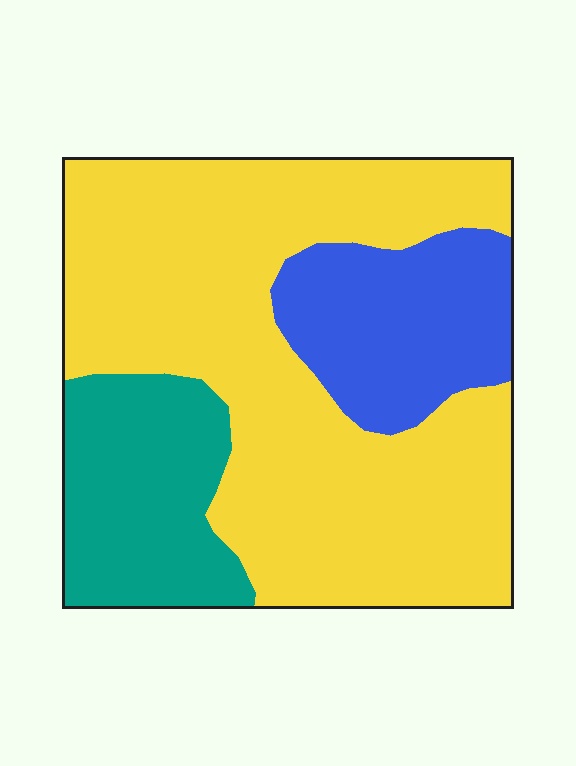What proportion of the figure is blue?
Blue covers 18% of the figure.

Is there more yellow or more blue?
Yellow.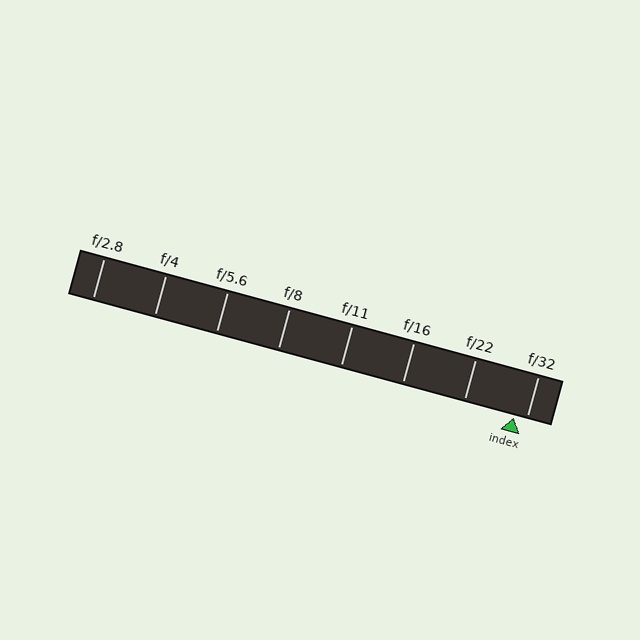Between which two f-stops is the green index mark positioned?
The index mark is between f/22 and f/32.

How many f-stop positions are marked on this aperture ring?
There are 8 f-stop positions marked.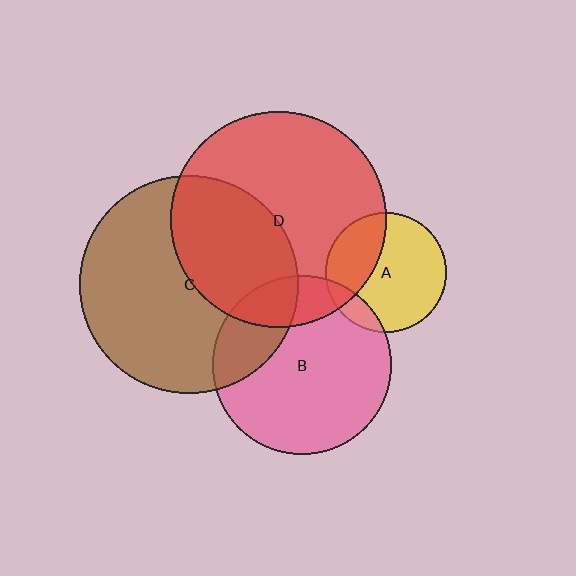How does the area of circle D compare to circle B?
Approximately 1.5 times.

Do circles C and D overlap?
Yes.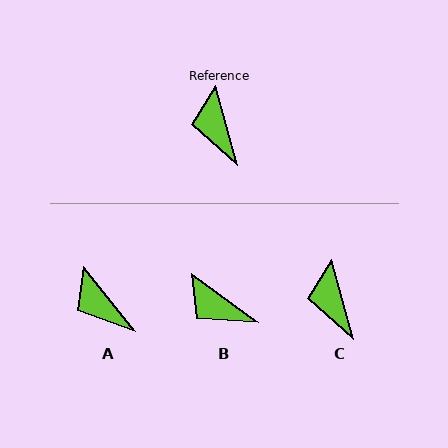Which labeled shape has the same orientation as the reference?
C.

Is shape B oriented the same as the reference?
No, it is off by about 39 degrees.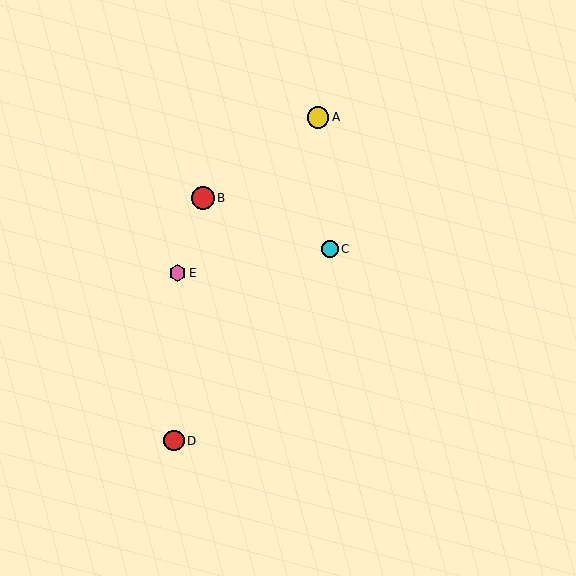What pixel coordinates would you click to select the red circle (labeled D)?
Click at (174, 441) to select the red circle D.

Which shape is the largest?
The red circle (labeled B) is the largest.